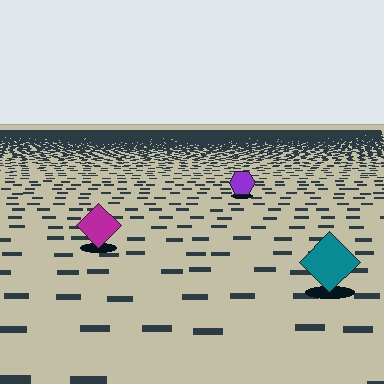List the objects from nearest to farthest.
From nearest to farthest: the teal diamond, the magenta diamond, the purple hexagon.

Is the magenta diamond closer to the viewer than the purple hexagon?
Yes. The magenta diamond is closer — you can tell from the texture gradient: the ground texture is coarser near it.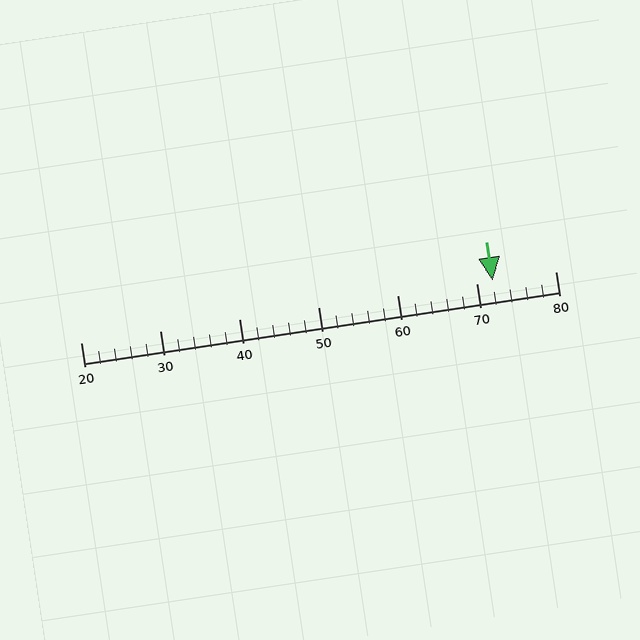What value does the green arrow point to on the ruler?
The green arrow points to approximately 72.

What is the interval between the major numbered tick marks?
The major tick marks are spaced 10 units apart.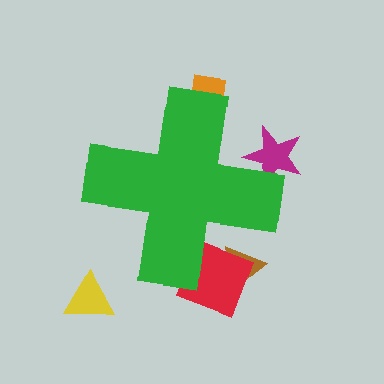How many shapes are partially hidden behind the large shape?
4 shapes are partially hidden.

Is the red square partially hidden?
Yes, the red square is partially hidden behind the green cross.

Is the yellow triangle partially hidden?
No, the yellow triangle is fully visible.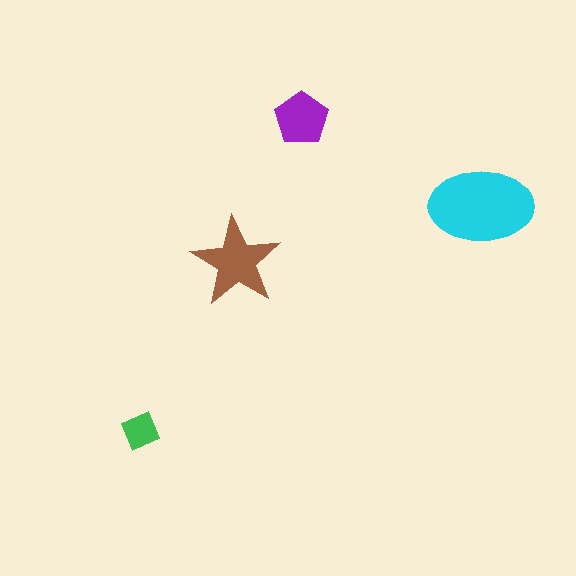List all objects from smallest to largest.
The green diamond, the purple pentagon, the brown star, the cyan ellipse.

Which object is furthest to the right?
The cyan ellipse is rightmost.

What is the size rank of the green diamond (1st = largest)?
4th.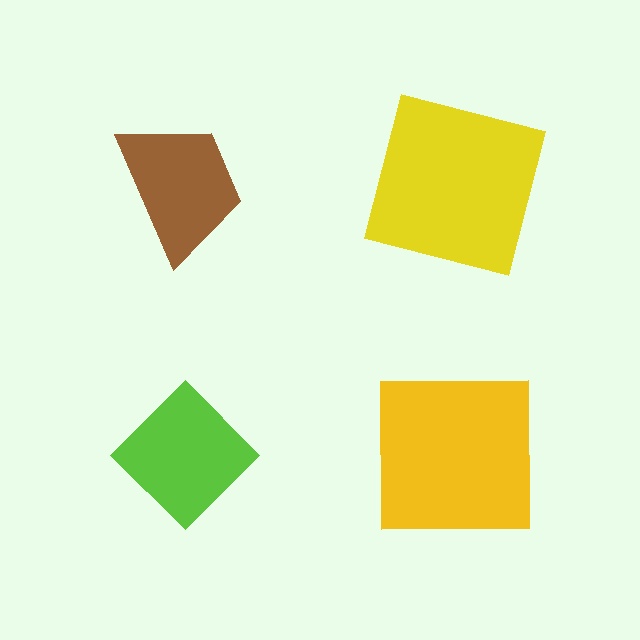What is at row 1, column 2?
A yellow square.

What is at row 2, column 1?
A lime diamond.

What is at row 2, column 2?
A yellow square.